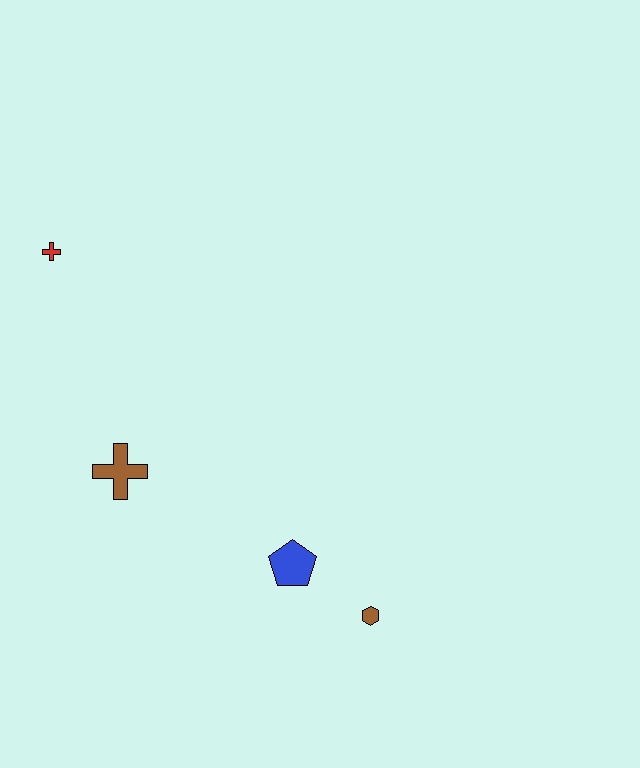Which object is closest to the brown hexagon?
The blue pentagon is closest to the brown hexagon.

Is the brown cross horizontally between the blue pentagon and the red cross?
Yes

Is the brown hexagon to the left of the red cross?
No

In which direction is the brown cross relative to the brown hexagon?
The brown cross is to the left of the brown hexagon.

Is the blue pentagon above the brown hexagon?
Yes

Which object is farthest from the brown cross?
The brown hexagon is farthest from the brown cross.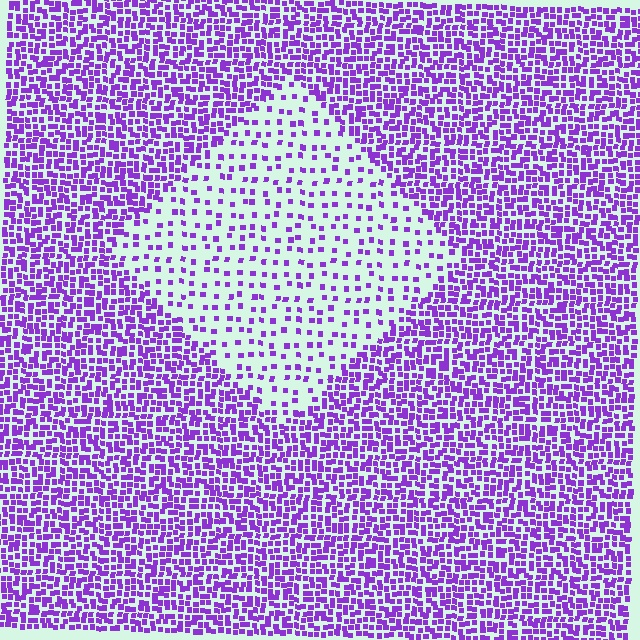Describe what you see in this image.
The image contains small purple elements arranged at two different densities. A diamond-shaped region is visible where the elements are less densely packed than the surrounding area.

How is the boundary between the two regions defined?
The boundary is defined by a change in element density (approximately 2.9x ratio). All elements are the same color, size, and shape.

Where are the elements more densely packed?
The elements are more densely packed outside the diamond boundary.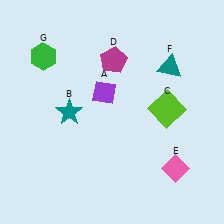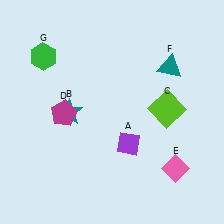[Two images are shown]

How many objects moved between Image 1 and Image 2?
2 objects moved between the two images.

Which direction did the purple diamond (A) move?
The purple diamond (A) moved down.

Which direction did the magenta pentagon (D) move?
The magenta pentagon (D) moved down.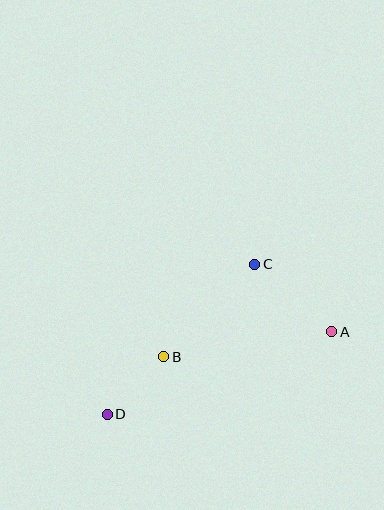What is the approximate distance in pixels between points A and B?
The distance between A and B is approximately 170 pixels.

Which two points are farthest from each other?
Points A and D are farthest from each other.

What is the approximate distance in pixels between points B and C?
The distance between B and C is approximately 130 pixels.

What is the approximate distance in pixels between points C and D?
The distance between C and D is approximately 211 pixels.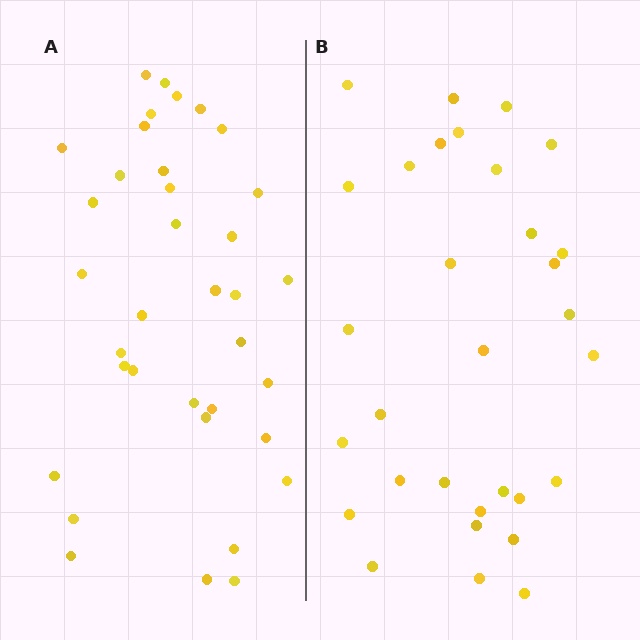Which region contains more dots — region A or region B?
Region A (the left region) has more dots.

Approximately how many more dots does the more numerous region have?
Region A has about 5 more dots than region B.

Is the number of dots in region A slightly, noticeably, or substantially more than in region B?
Region A has only slightly more — the two regions are fairly close. The ratio is roughly 1.2 to 1.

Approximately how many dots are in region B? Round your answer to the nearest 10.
About 30 dots. (The exact count is 31, which rounds to 30.)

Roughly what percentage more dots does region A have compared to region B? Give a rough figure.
About 15% more.